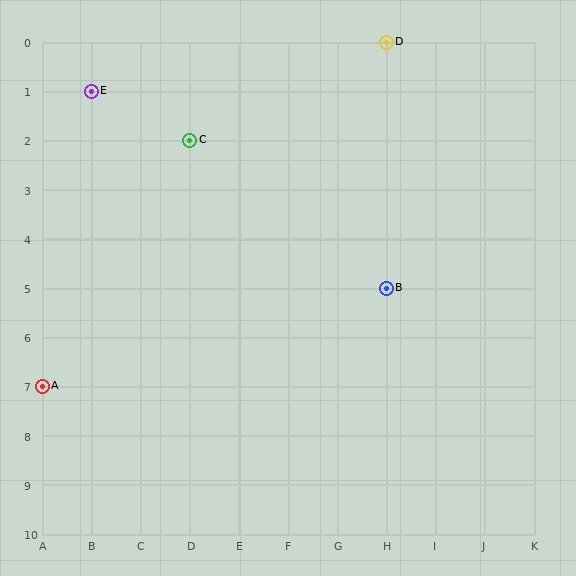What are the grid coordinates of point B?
Point B is at grid coordinates (H, 5).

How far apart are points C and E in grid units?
Points C and E are 2 columns and 1 row apart (about 2.2 grid units diagonally).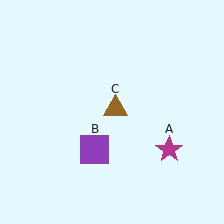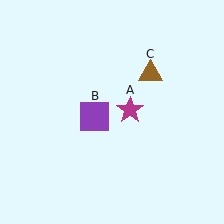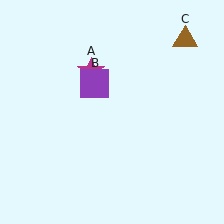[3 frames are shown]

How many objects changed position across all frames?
3 objects changed position: magenta star (object A), purple square (object B), brown triangle (object C).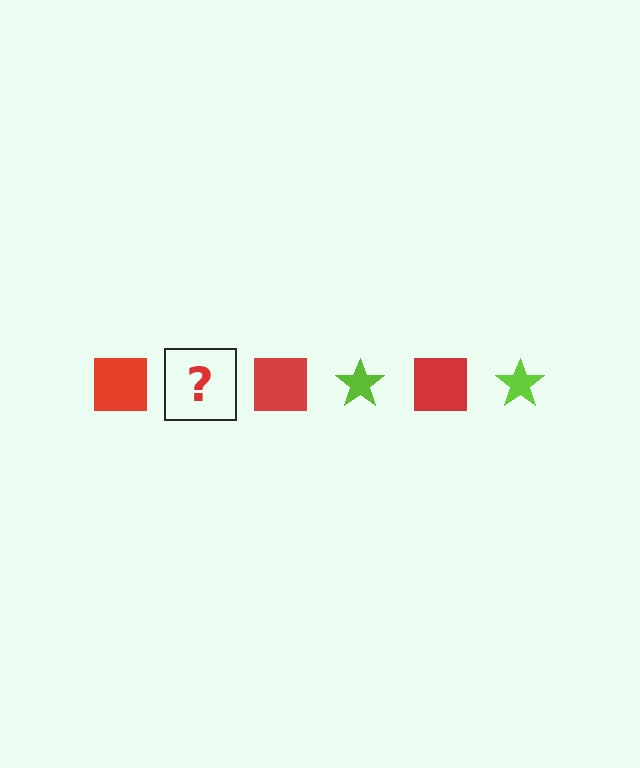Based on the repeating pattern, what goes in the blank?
The blank should be a lime star.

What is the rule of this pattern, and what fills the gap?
The rule is that the pattern alternates between red square and lime star. The gap should be filled with a lime star.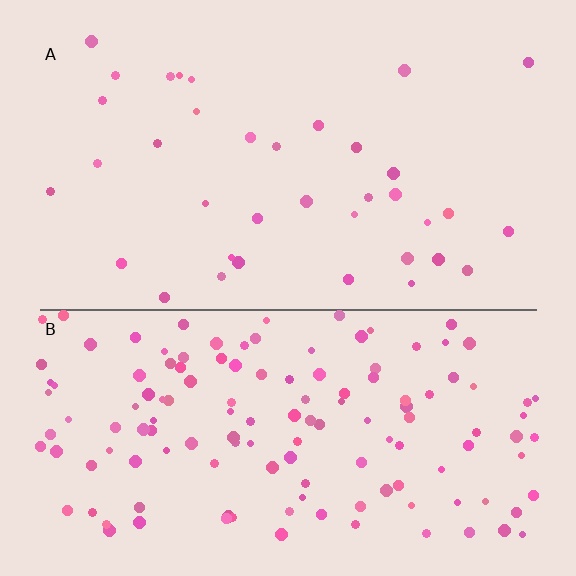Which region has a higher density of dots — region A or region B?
B (the bottom).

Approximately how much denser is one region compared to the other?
Approximately 3.8× — region B over region A.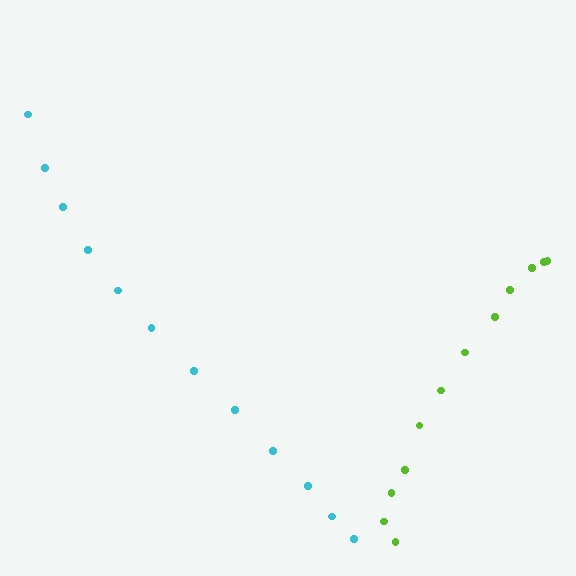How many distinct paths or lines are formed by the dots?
There are 2 distinct paths.